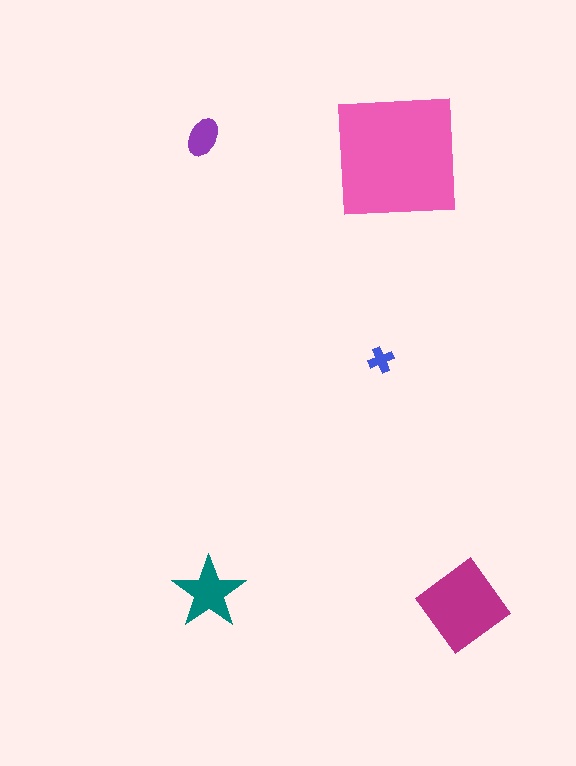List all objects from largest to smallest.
The pink square, the magenta diamond, the teal star, the purple ellipse, the blue cross.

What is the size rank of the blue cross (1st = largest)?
5th.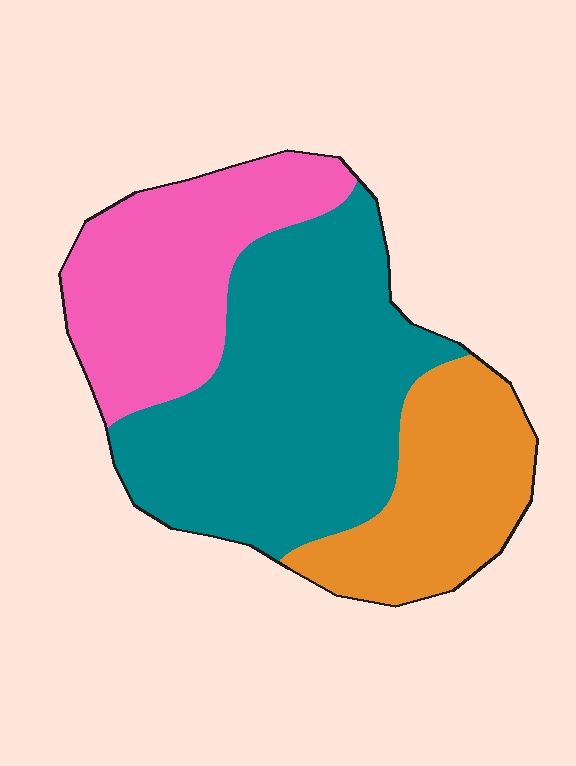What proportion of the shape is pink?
Pink takes up about one quarter (1/4) of the shape.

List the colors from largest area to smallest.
From largest to smallest: teal, pink, orange.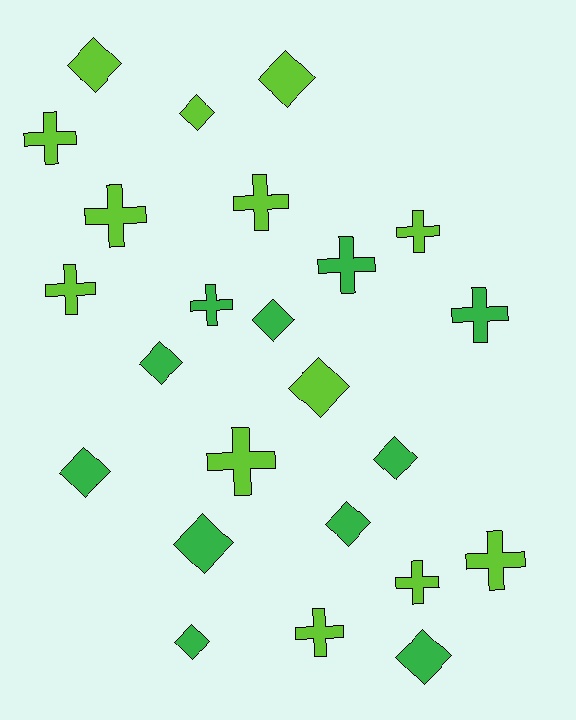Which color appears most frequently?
Lime, with 13 objects.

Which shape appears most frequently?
Cross, with 12 objects.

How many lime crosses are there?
There are 9 lime crosses.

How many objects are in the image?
There are 24 objects.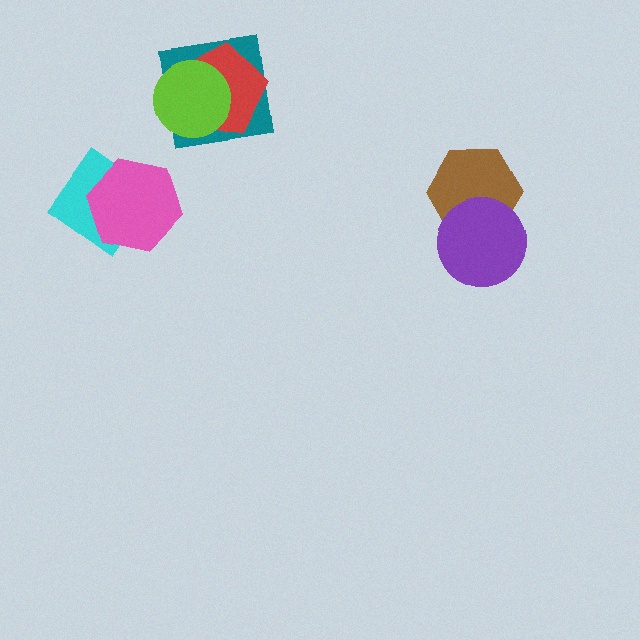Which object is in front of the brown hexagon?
The purple circle is in front of the brown hexagon.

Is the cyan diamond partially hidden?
Yes, it is partially covered by another shape.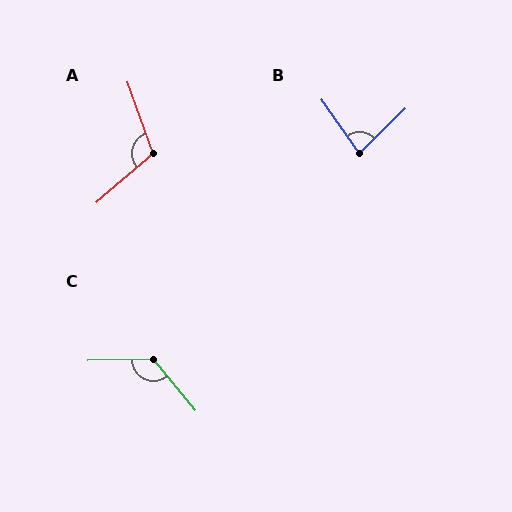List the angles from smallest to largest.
B (81°), A (111°), C (128°).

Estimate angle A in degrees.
Approximately 111 degrees.